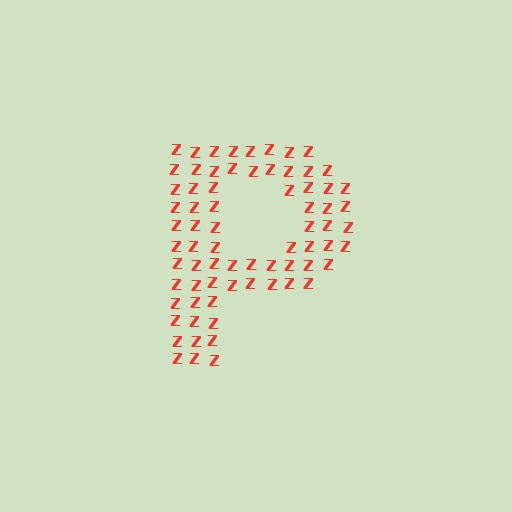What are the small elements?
The small elements are letter Z's.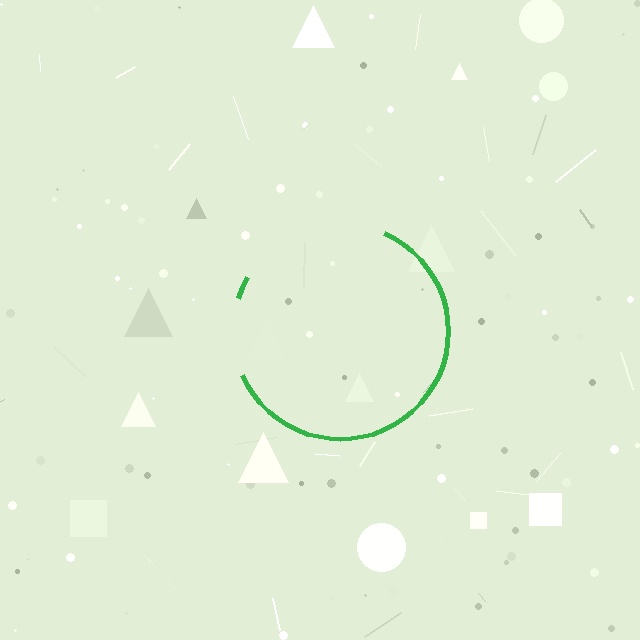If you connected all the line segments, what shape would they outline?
They would outline a circle.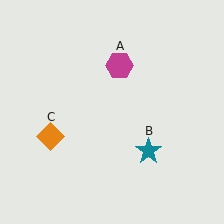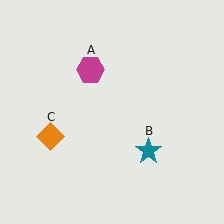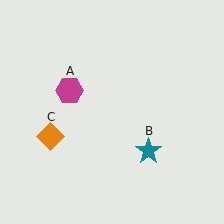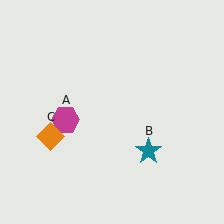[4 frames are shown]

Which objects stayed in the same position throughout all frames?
Teal star (object B) and orange diamond (object C) remained stationary.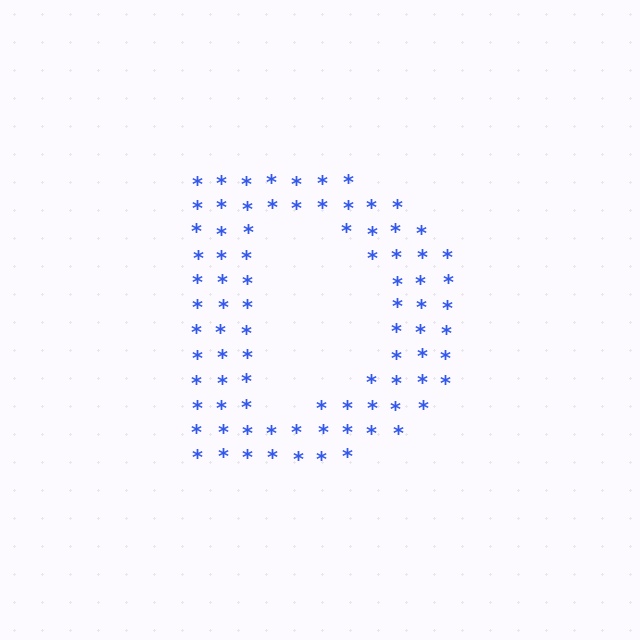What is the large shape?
The large shape is the letter D.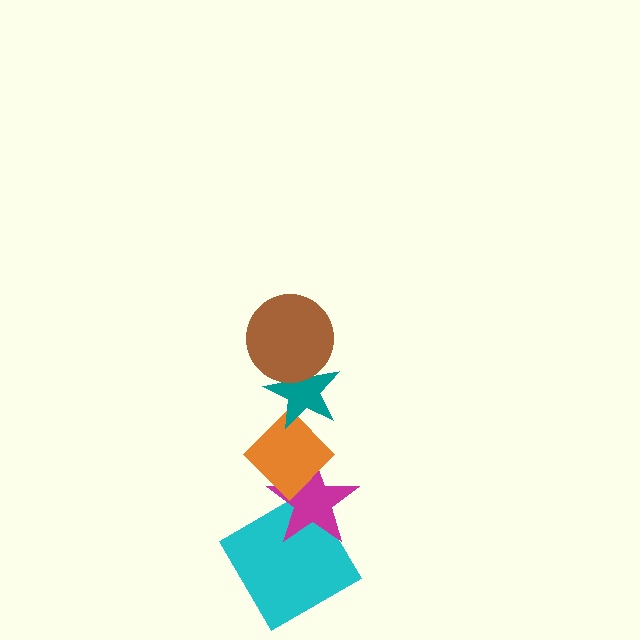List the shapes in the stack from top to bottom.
From top to bottom: the brown circle, the teal star, the orange diamond, the magenta star, the cyan diamond.